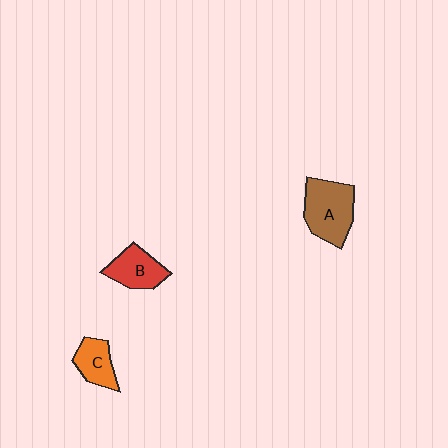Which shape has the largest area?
Shape A (brown).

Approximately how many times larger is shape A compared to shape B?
Approximately 1.4 times.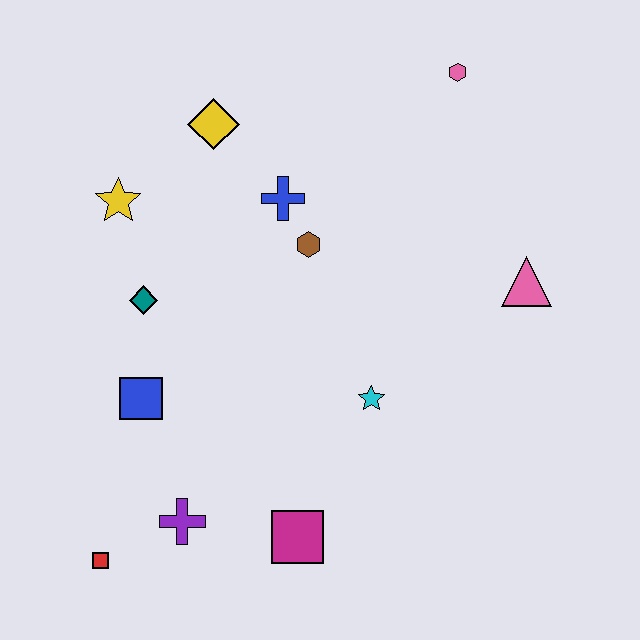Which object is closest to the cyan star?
The magenta square is closest to the cyan star.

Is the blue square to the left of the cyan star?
Yes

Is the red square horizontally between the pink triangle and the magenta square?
No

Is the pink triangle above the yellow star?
No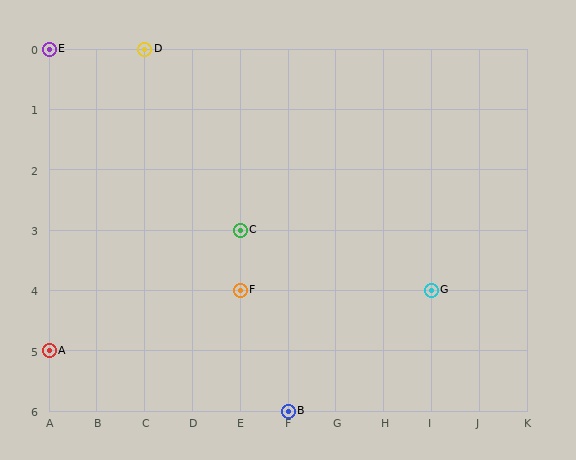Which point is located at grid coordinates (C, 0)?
Point D is at (C, 0).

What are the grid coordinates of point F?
Point F is at grid coordinates (E, 4).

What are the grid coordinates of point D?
Point D is at grid coordinates (C, 0).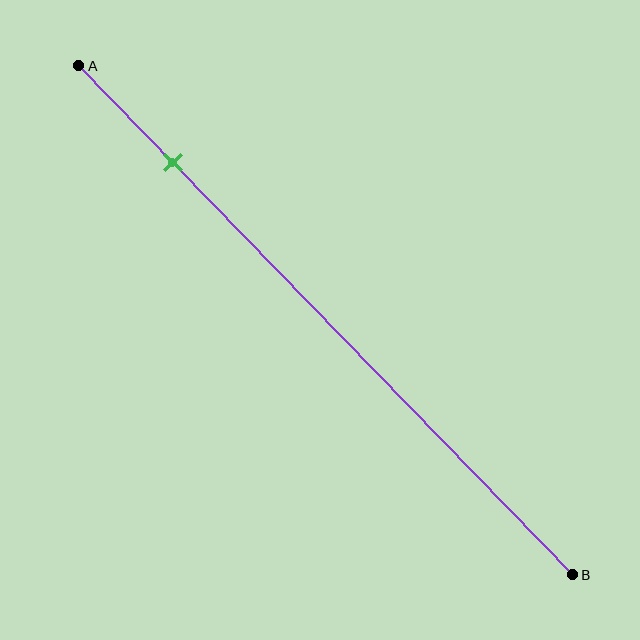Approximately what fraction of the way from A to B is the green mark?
The green mark is approximately 20% of the way from A to B.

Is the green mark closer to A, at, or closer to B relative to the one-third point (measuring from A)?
The green mark is closer to point A than the one-third point of segment AB.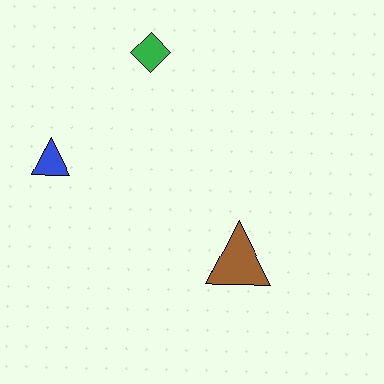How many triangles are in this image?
There are 2 triangles.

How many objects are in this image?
There are 3 objects.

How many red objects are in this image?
There are no red objects.